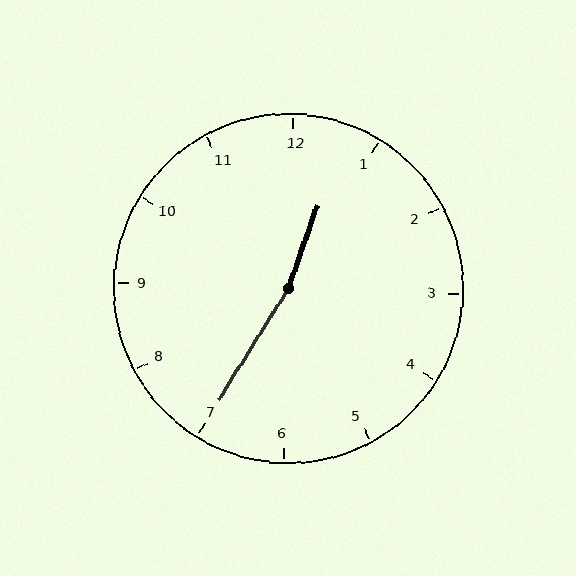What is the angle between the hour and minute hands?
Approximately 168 degrees.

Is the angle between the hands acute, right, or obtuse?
It is obtuse.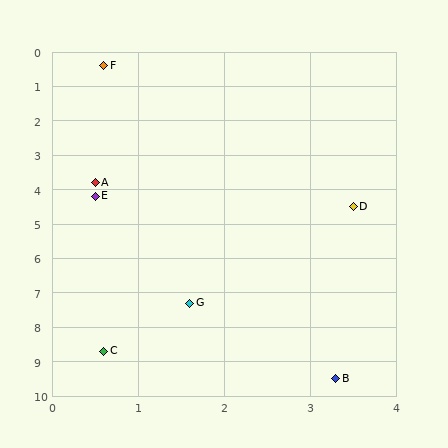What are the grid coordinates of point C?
Point C is at approximately (0.6, 8.7).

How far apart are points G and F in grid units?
Points G and F are about 7.0 grid units apart.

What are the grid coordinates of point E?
Point E is at approximately (0.5, 4.2).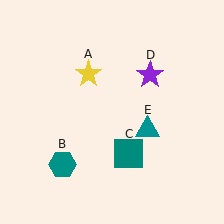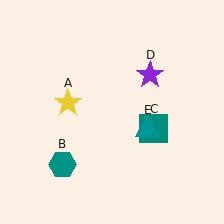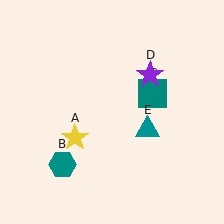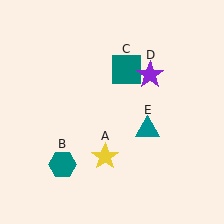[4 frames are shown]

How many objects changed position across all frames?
2 objects changed position: yellow star (object A), teal square (object C).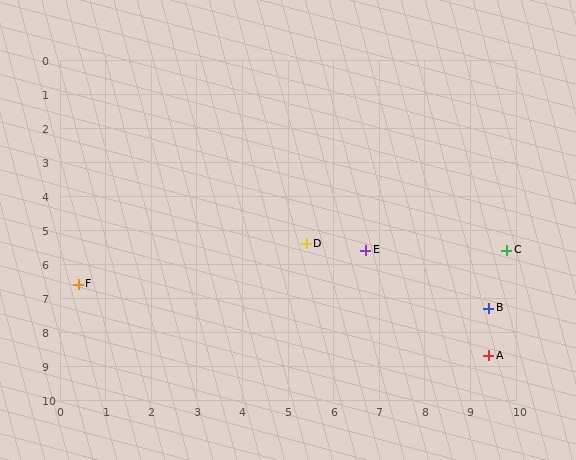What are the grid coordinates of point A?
Point A is at approximately (9.4, 8.7).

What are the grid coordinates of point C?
Point C is at approximately (9.8, 5.6).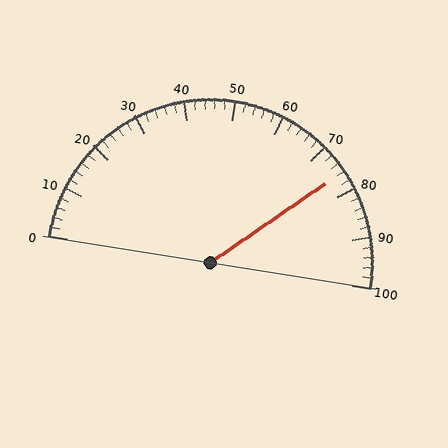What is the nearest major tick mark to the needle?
The nearest major tick mark is 80.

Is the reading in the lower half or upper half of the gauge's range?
The reading is in the upper half of the range (0 to 100).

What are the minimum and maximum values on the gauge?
The gauge ranges from 0 to 100.